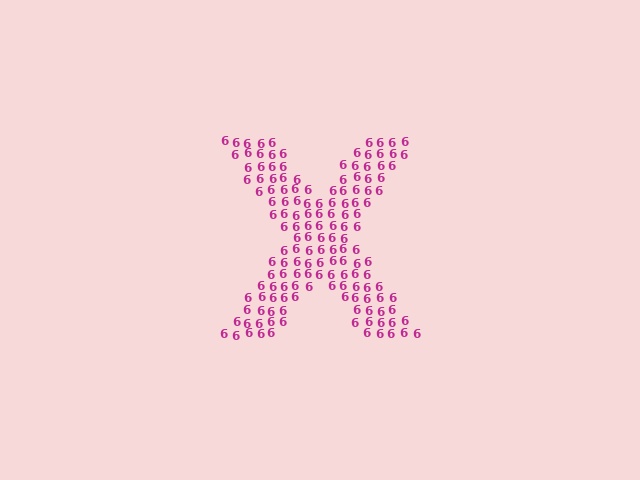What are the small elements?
The small elements are digit 6's.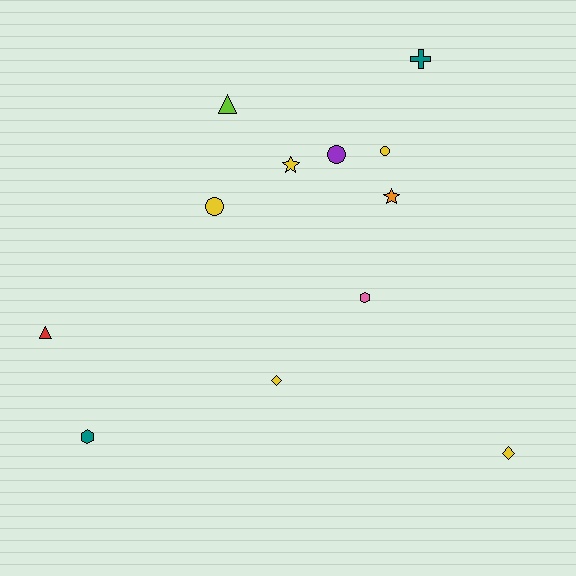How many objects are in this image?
There are 12 objects.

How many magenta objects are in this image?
There are no magenta objects.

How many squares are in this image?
There are no squares.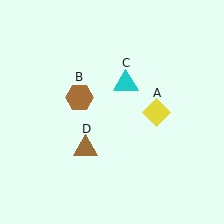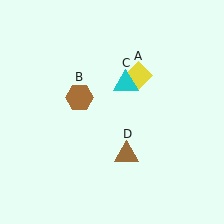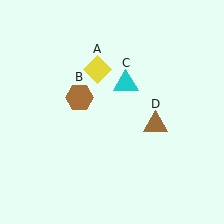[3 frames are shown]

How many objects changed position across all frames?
2 objects changed position: yellow diamond (object A), brown triangle (object D).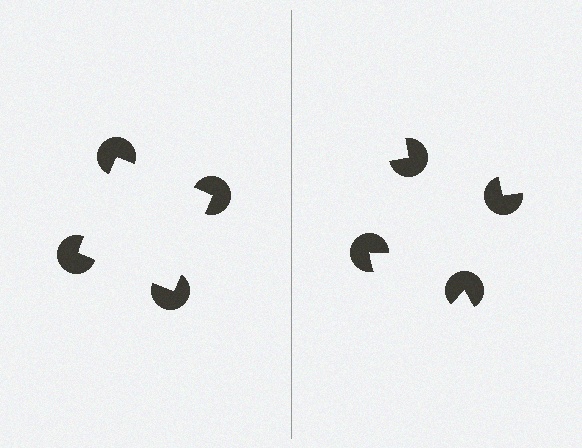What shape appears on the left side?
An illusory square.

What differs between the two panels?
The pac-man discs are positioned identically on both sides; only the wedge orientations differ. On the left they align to a square; on the right they are misaligned.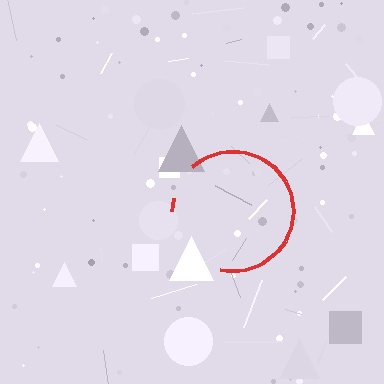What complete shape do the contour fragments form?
The contour fragments form a circle.